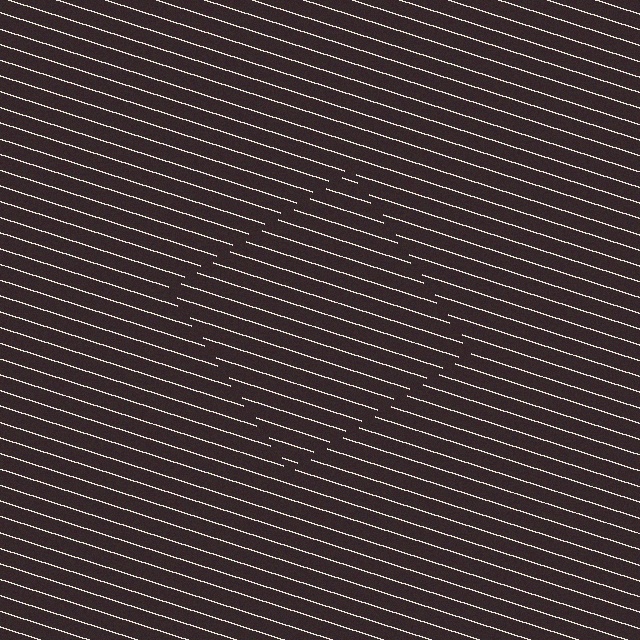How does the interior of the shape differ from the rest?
The interior of the shape contains the same grating, shifted by half a period — the contour is defined by the phase discontinuity where line-ends from the inner and outer gratings abut.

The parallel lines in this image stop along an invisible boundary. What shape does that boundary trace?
An illusory square. The interior of the shape contains the same grating, shifted by half a period — the contour is defined by the phase discontinuity where line-ends from the inner and outer gratings abut.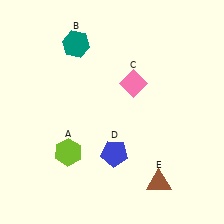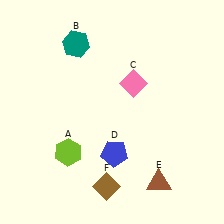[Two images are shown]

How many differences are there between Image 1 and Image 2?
There is 1 difference between the two images.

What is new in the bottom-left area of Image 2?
A brown diamond (F) was added in the bottom-left area of Image 2.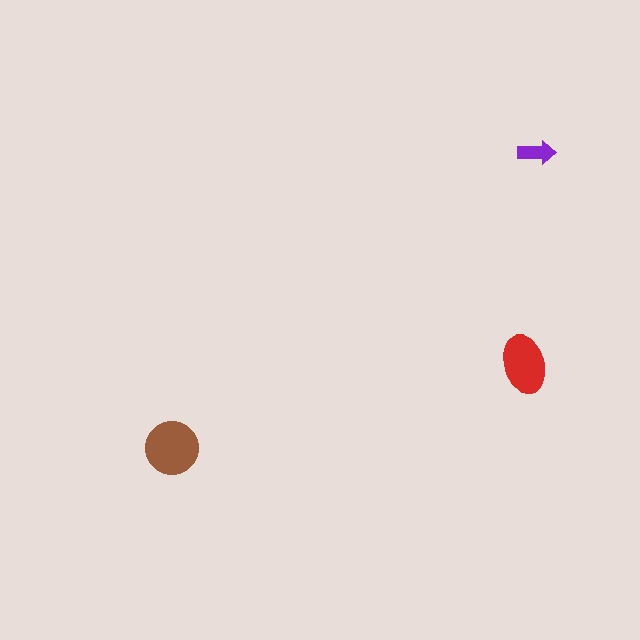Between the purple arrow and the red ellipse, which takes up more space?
The red ellipse.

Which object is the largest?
The brown circle.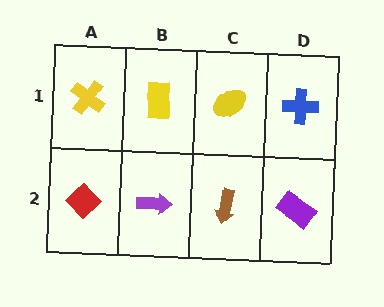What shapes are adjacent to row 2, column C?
A yellow ellipse (row 1, column C), a purple arrow (row 2, column B), a purple rectangle (row 2, column D).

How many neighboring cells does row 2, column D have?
2.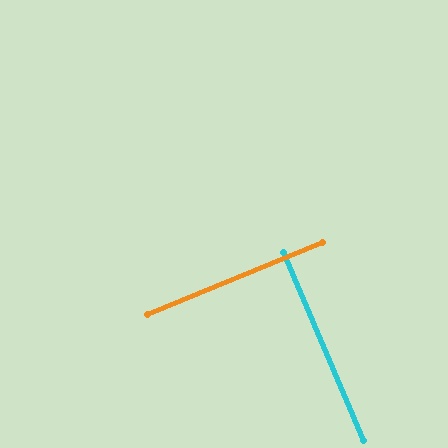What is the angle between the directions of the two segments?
Approximately 89 degrees.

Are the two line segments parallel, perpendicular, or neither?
Perpendicular — they meet at approximately 89°.